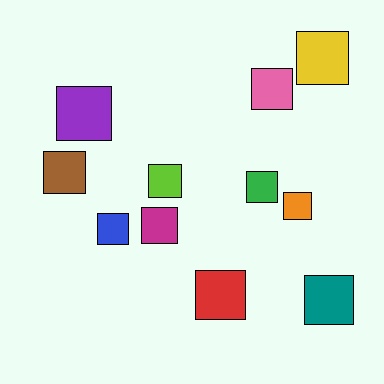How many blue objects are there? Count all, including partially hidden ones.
There is 1 blue object.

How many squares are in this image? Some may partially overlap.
There are 11 squares.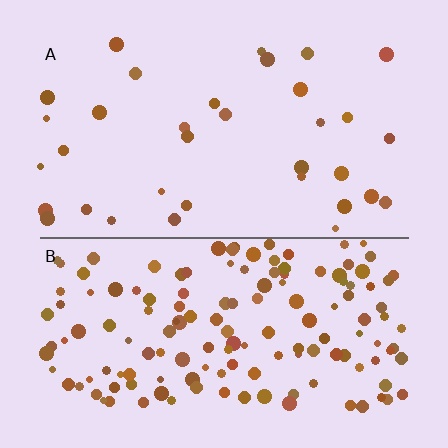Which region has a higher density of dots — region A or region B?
B (the bottom).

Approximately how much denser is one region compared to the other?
Approximately 4.3× — region B over region A.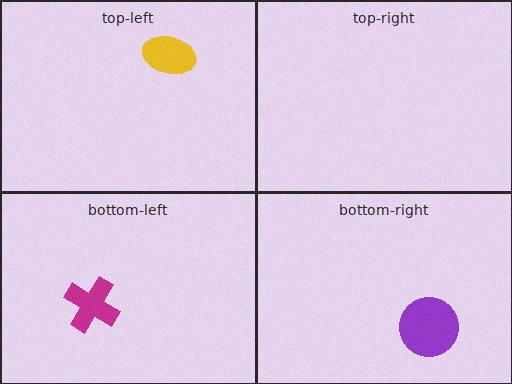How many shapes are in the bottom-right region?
1.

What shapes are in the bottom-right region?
The purple circle.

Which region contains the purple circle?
The bottom-right region.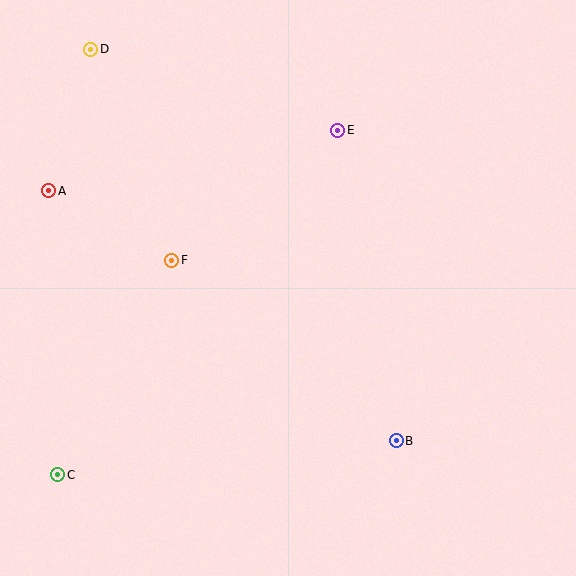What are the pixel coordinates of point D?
Point D is at (91, 49).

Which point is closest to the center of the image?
Point F at (172, 260) is closest to the center.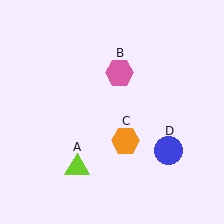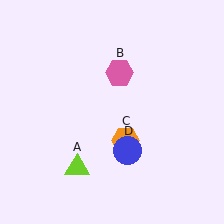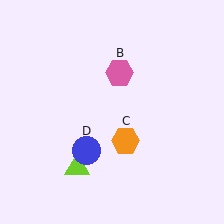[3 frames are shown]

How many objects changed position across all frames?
1 object changed position: blue circle (object D).